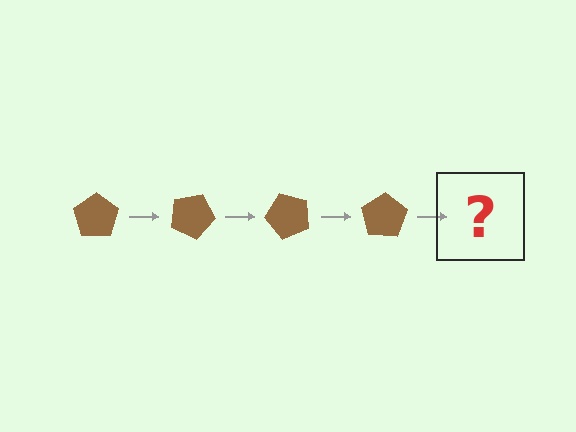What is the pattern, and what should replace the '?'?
The pattern is that the pentagon rotates 25 degrees each step. The '?' should be a brown pentagon rotated 100 degrees.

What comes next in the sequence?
The next element should be a brown pentagon rotated 100 degrees.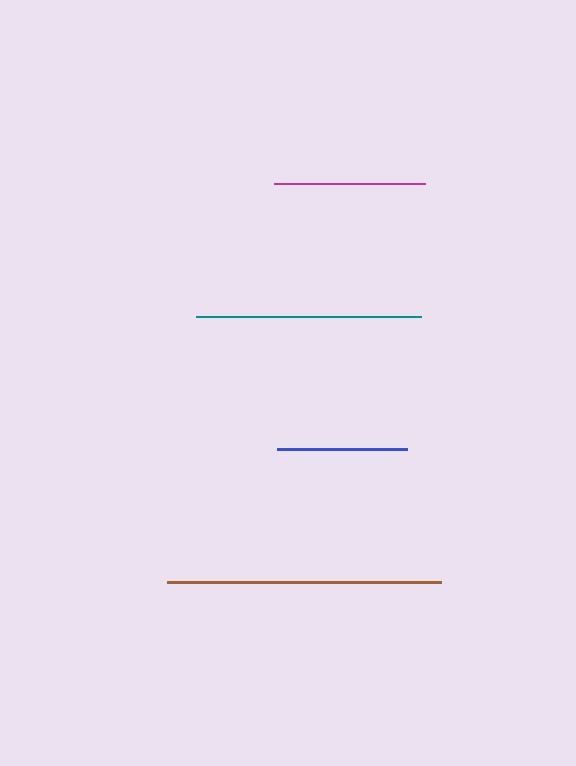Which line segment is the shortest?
The blue line is the shortest at approximately 130 pixels.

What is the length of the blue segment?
The blue segment is approximately 130 pixels long.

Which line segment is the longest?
The brown line is the longest at approximately 275 pixels.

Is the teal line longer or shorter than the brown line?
The brown line is longer than the teal line.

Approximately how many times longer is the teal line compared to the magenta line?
The teal line is approximately 1.5 times the length of the magenta line.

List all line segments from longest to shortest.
From longest to shortest: brown, teal, magenta, blue.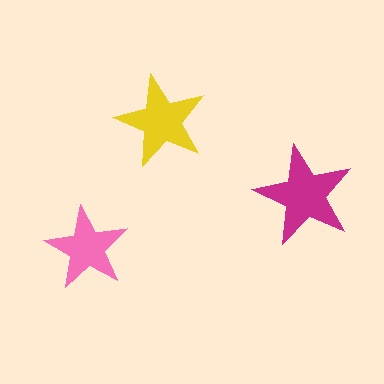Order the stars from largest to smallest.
the magenta one, the yellow one, the pink one.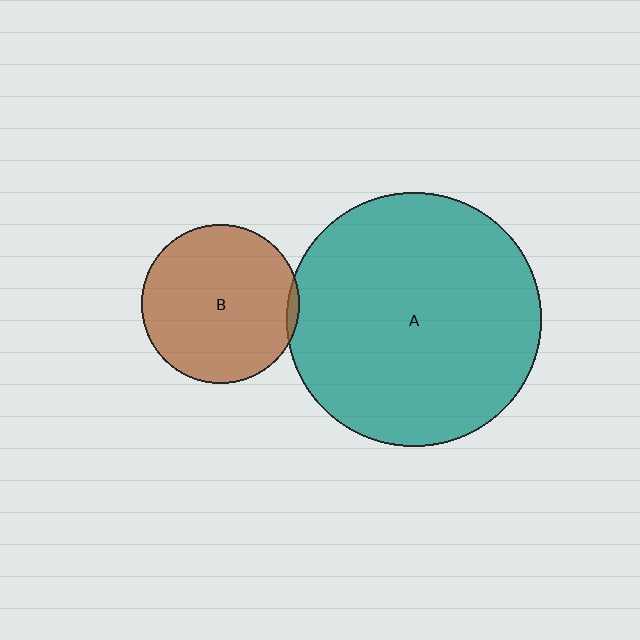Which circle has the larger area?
Circle A (teal).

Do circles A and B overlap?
Yes.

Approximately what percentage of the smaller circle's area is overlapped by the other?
Approximately 5%.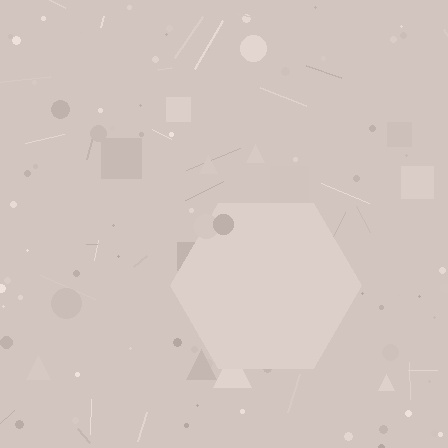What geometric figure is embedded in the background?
A hexagon is embedded in the background.